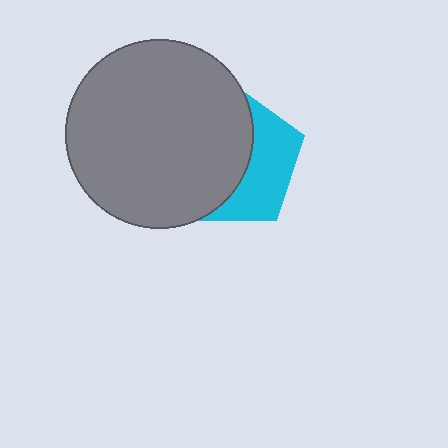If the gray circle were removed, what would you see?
You would see the complete cyan pentagon.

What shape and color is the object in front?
The object in front is a gray circle.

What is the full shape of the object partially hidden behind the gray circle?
The partially hidden object is a cyan pentagon.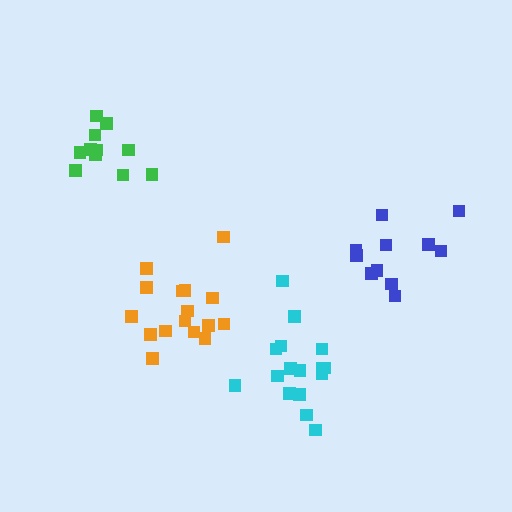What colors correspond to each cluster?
The clusters are colored: green, blue, cyan, orange.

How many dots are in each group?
Group 1: 11 dots, Group 2: 11 dots, Group 3: 16 dots, Group 4: 16 dots (54 total).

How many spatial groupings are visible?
There are 4 spatial groupings.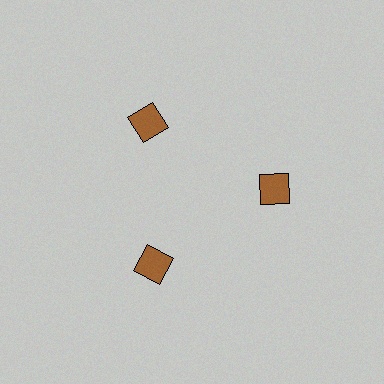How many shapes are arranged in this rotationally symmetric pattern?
There are 3 shapes, arranged in 3 groups of 1.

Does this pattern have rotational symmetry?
Yes, this pattern has 3-fold rotational symmetry. It looks the same after rotating 120 degrees around the center.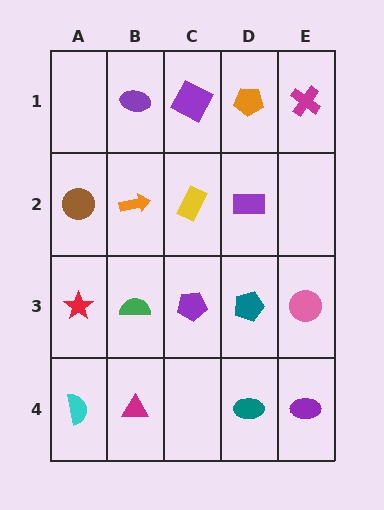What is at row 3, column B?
A green semicircle.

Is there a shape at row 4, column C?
No, that cell is empty.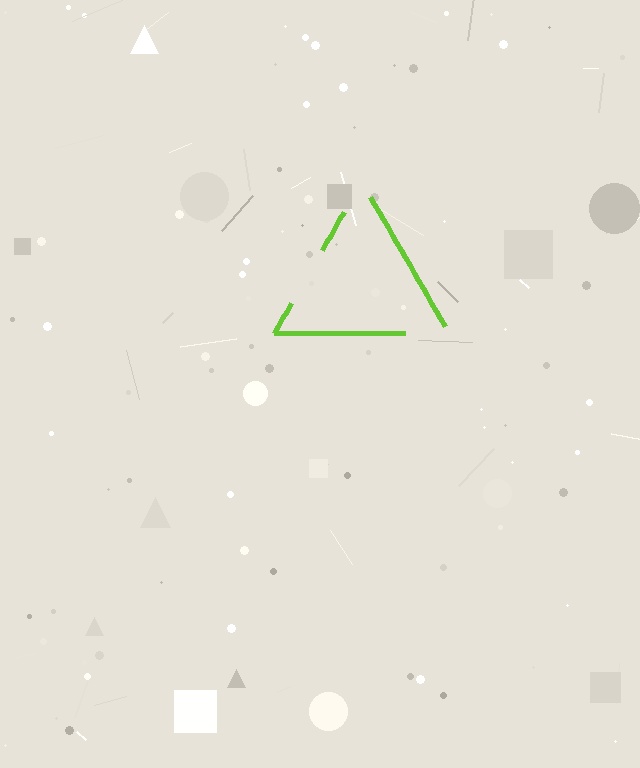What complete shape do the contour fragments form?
The contour fragments form a triangle.